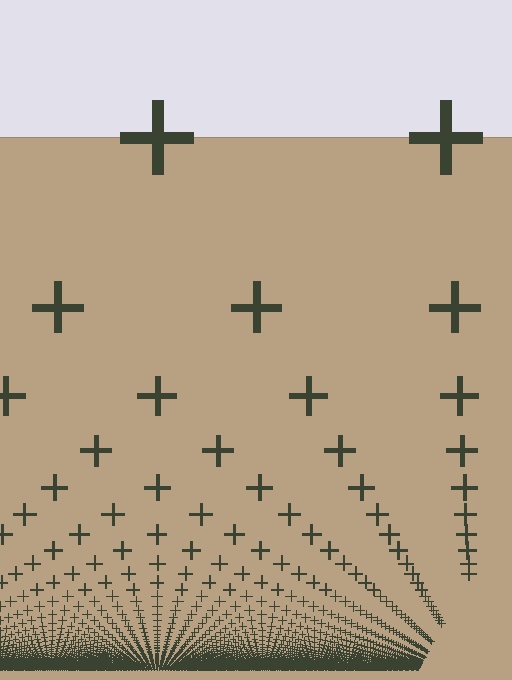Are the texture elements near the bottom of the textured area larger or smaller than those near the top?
Smaller. The gradient is inverted — elements near the bottom are smaller and denser.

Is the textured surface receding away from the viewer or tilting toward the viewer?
The surface appears to tilt toward the viewer. Texture elements get larger and sparser toward the top.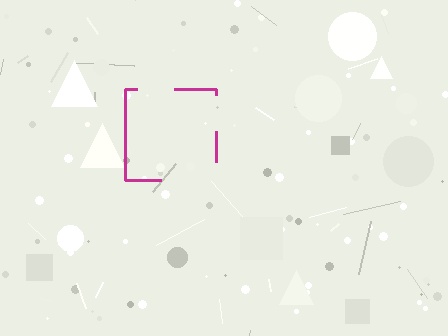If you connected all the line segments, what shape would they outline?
They would outline a square.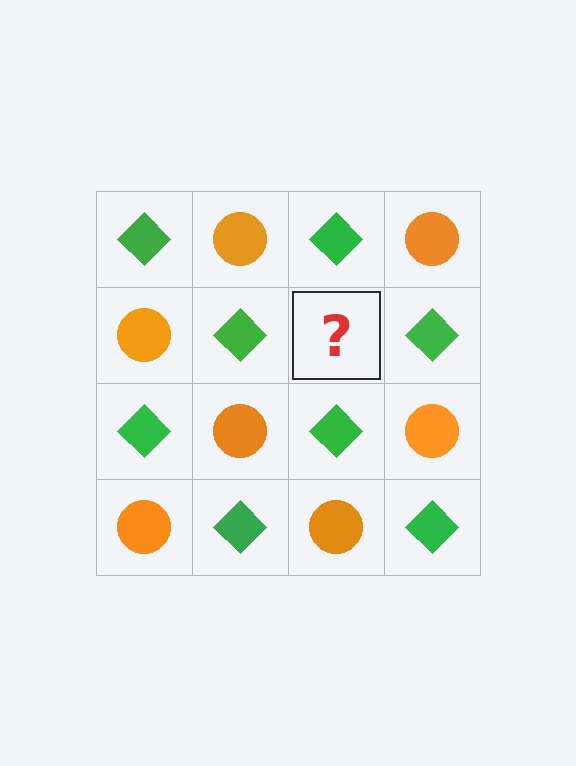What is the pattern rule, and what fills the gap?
The rule is that it alternates green diamond and orange circle in a checkerboard pattern. The gap should be filled with an orange circle.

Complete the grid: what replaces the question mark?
The question mark should be replaced with an orange circle.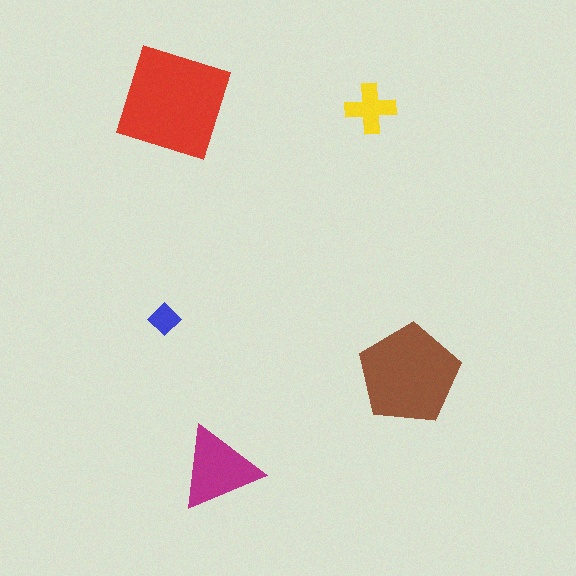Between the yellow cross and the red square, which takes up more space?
The red square.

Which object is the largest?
The red square.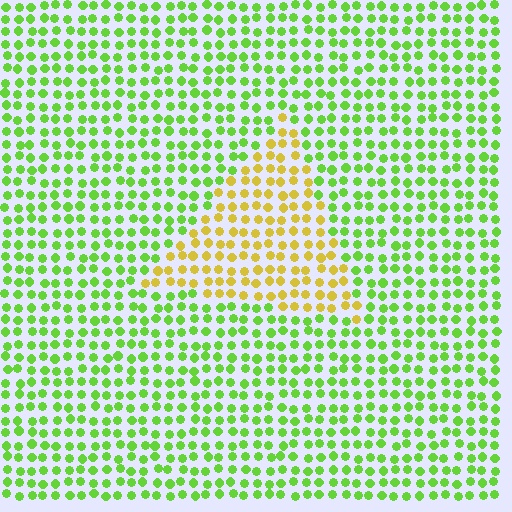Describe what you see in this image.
The image is filled with small lime elements in a uniform arrangement. A triangle-shaped region is visible where the elements are tinted to a slightly different hue, forming a subtle color boundary.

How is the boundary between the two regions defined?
The boundary is defined purely by a slight shift in hue (about 51 degrees). Spacing, size, and orientation are identical on both sides.